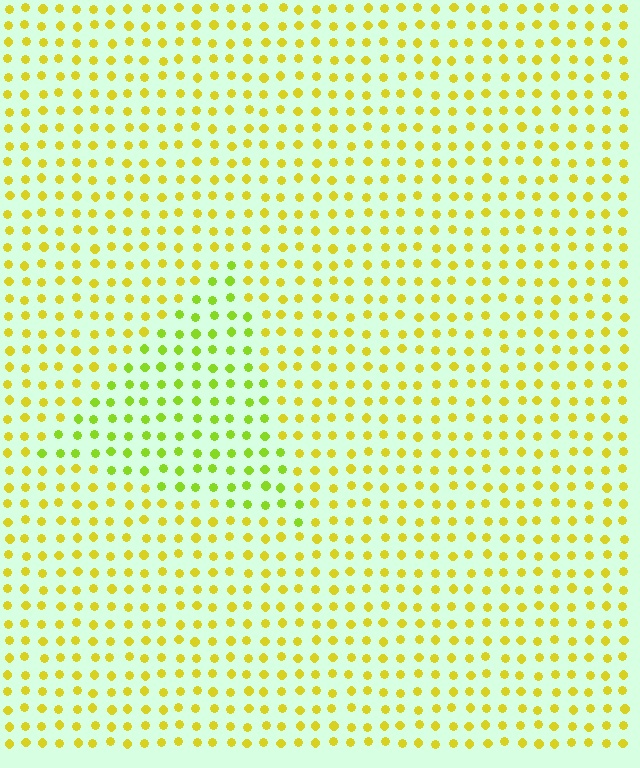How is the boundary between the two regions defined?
The boundary is defined purely by a slight shift in hue (about 30 degrees). Spacing, size, and orientation are identical on both sides.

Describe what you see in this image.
The image is filled with small yellow elements in a uniform arrangement. A triangle-shaped region is visible where the elements are tinted to a slightly different hue, forming a subtle color boundary.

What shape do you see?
I see a triangle.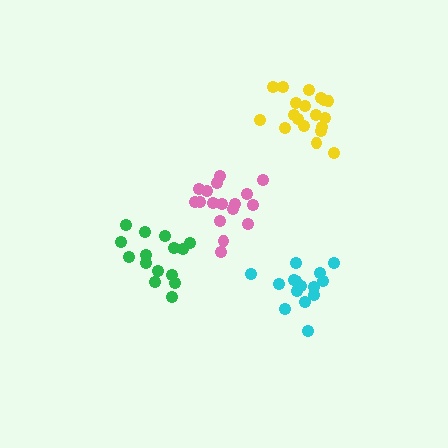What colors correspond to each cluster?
The clusters are colored: cyan, yellow, pink, green.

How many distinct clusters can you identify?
There are 4 distinct clusters.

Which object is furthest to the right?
The yellow cluster is rightmost.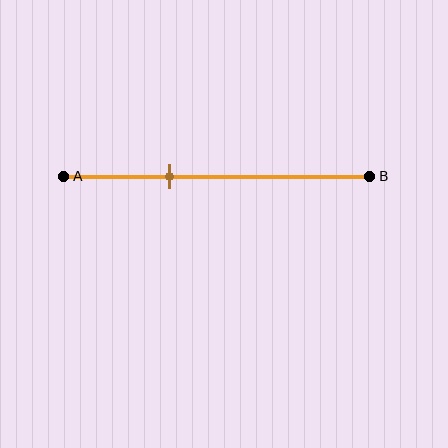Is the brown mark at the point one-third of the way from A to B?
Yes, the mark is approximately at the one-third point.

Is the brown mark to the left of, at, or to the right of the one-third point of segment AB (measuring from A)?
The brown mark is approximately at the one-third point of segment AB.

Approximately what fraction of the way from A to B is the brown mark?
The brown mark is approximately 35% of the way from A to B.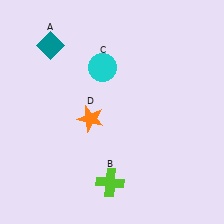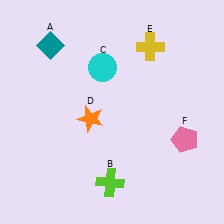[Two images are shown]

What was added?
A yellow cross (E), a pink pentagon (F) were added in Image 2.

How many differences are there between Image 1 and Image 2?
There are 2 differences between the two images.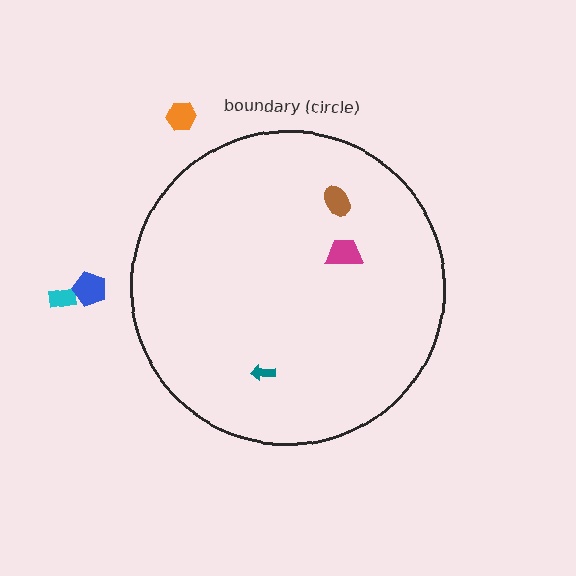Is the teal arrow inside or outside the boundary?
Inside.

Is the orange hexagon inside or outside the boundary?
Outside.